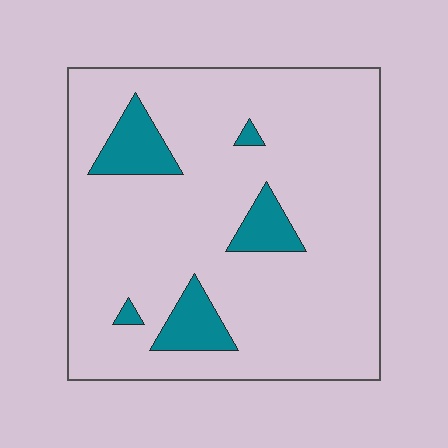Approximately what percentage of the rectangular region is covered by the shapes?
Approximately 10%.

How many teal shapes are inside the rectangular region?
5.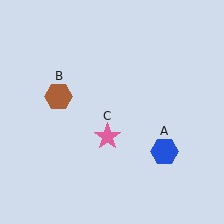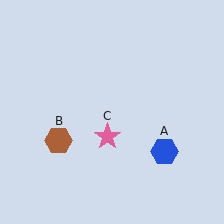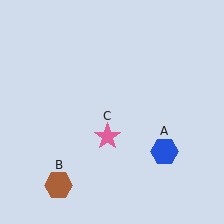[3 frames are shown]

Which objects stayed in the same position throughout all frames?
Blue hexagon (object A) and pink star (object C) remained stationary.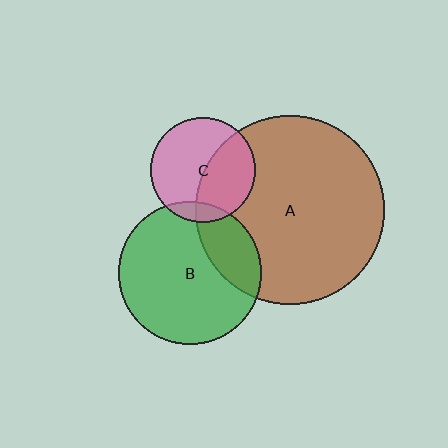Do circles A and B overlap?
Yes.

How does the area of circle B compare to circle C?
Approximately 1.9 times.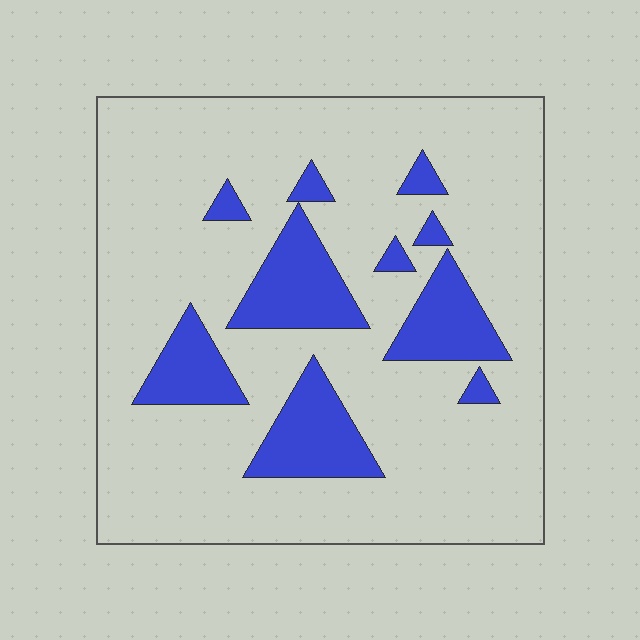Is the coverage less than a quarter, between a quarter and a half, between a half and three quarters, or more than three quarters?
Less than a quarter.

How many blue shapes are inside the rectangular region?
10.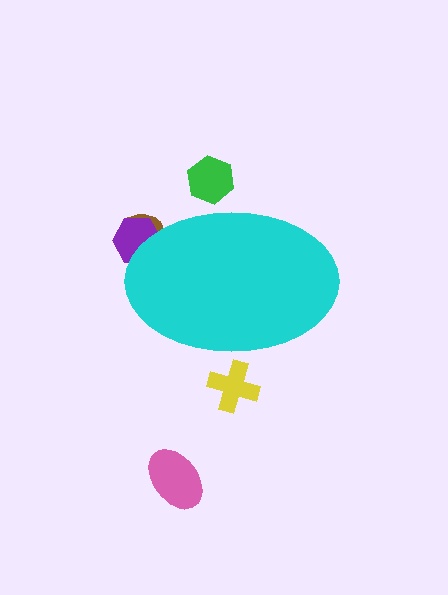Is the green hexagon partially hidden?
Yes, the green hexagon is partially hidden behind the cyan ellipse.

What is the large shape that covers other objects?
A cyan ellipse.